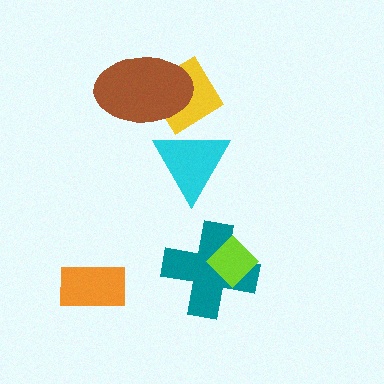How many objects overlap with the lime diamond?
1 object overlaps with the lime diamond.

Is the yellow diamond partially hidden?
Yes, it is partially covered by another shape.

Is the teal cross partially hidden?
Yes, it is partially covered by another shape.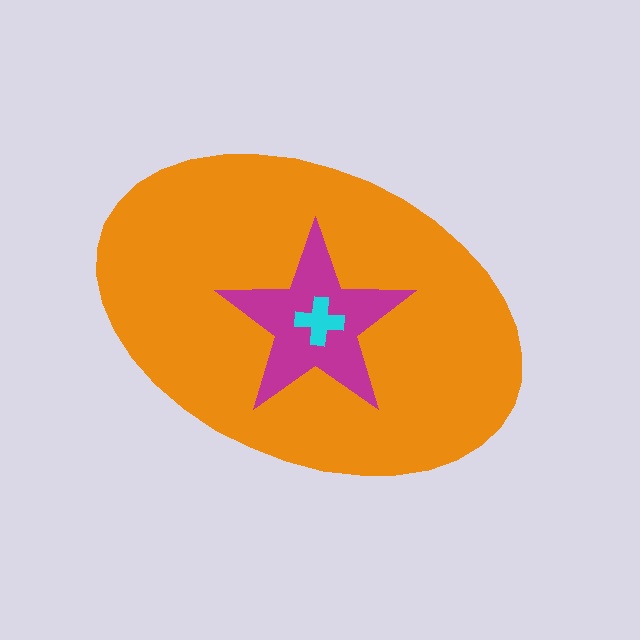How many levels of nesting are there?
3.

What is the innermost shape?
The cyan cross.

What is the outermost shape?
The orange ellipse.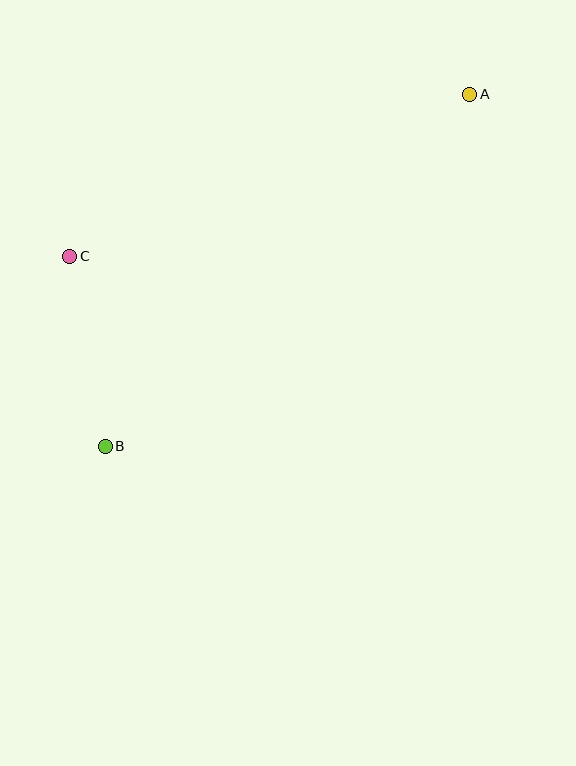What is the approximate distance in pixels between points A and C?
The distance between A and C is approximately 431 pixels.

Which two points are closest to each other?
Points B and C are closest to each other.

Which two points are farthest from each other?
Points A and B are farthest from each other.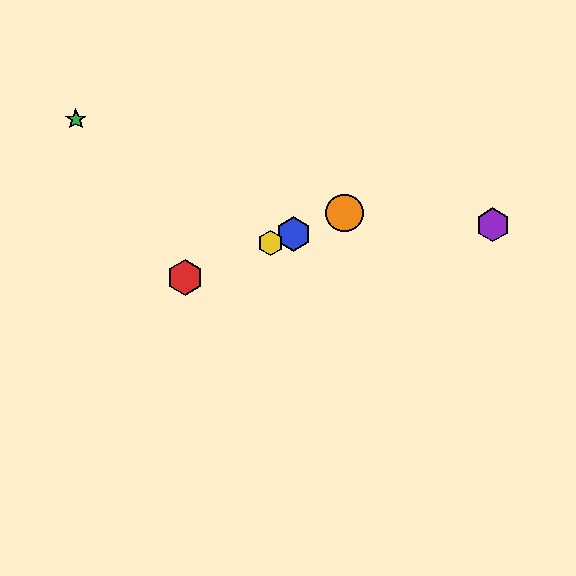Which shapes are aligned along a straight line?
The red hexagon, the blue hexagon, the yellow hexagon, the orange circle are aligned along a straight line.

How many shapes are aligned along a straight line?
4 shapes (the red hexagon, the blue hexagon, the yellow hexagon, the orange circle) are aligned along a straight line.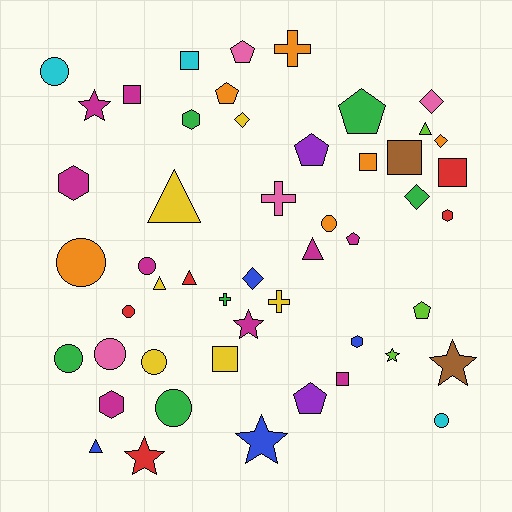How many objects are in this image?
There are 50 objects.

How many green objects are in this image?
There are 6 green objects.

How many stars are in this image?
There are 6 stars.